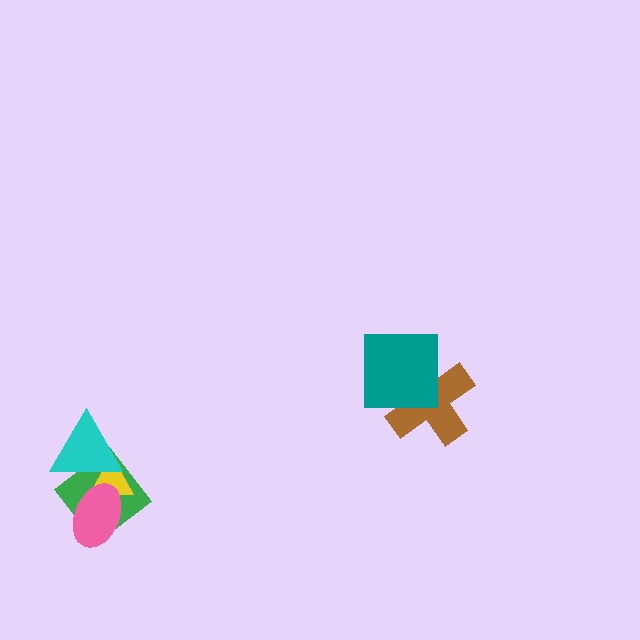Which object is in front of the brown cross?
The teal square is in front of the brown cross.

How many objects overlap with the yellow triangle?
3 objects overlap with the yellow triangle.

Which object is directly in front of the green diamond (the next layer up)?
The yellow triangle is directly in front of the green diamond.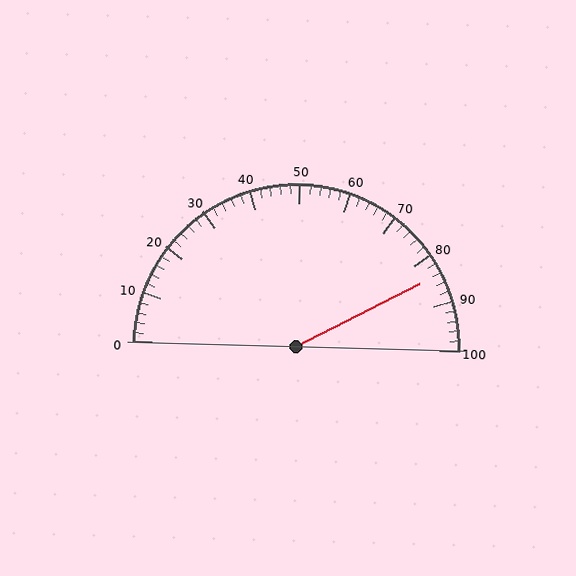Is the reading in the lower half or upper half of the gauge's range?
The reading is in the upper half of the range (0 to 100).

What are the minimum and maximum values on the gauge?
The gauge ranges from 0 to 100.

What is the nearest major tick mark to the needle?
The nearest major tick mark is 80.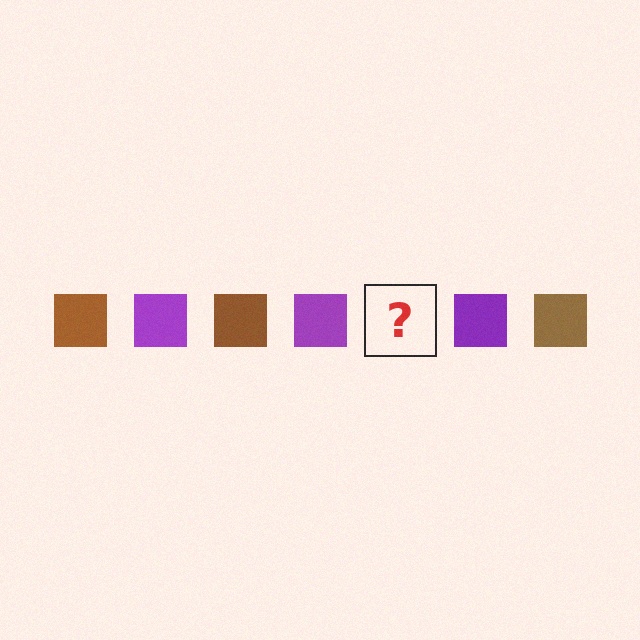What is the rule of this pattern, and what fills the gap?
The rule is that the pattern cycles through brown, purple squares. The gap should be filled with a brown square.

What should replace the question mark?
The question mark should be replaced with a brown square.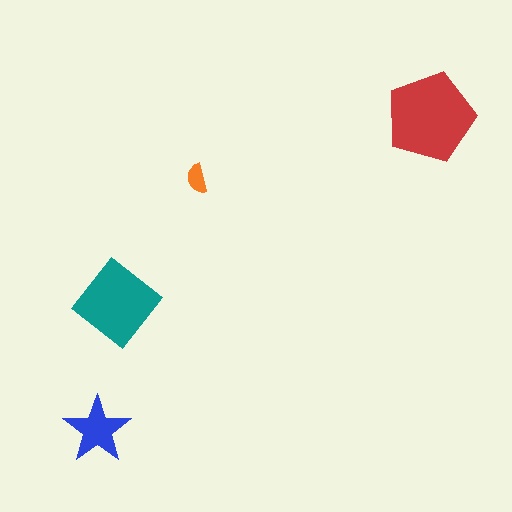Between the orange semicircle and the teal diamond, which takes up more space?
The teal diamond.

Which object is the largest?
The red pentagon.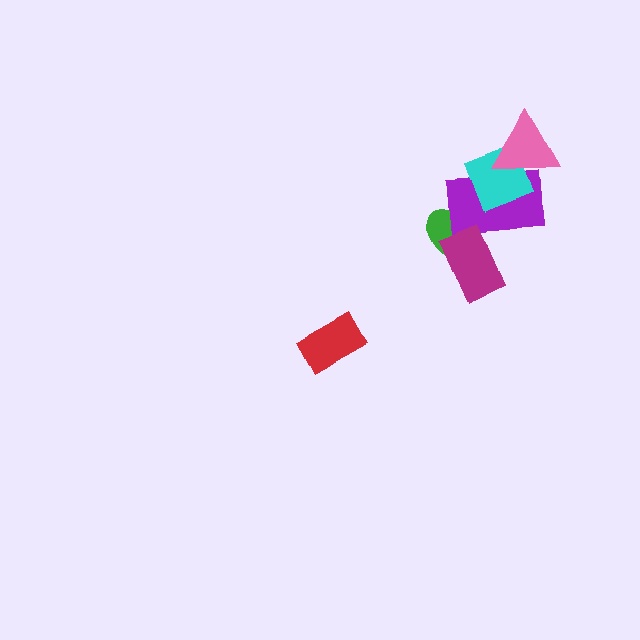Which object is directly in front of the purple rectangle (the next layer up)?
The cyan square is directly in front of the purple rectangle.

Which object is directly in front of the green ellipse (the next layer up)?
The purple rectangle is directly in front of the green ellipse.